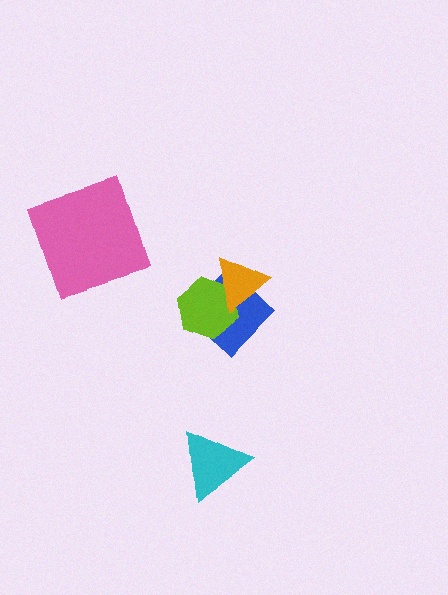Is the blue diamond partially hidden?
Yes, it is partially covered by another shape.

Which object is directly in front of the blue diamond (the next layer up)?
The lime hexagon is directly in front of the blue diamond.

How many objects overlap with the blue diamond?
2 objects overlap with the blue diamond.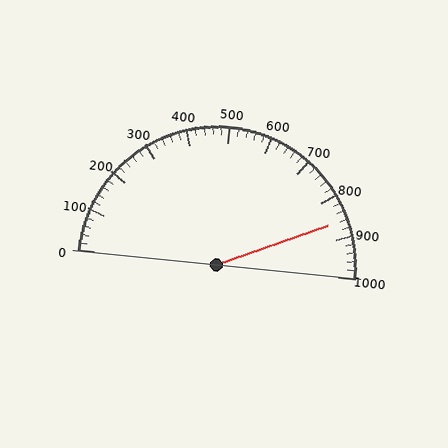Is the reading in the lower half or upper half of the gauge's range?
The reading is in the upper half of the range (0 to 1000).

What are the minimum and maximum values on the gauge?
The gauge ranges from 0 to 1000.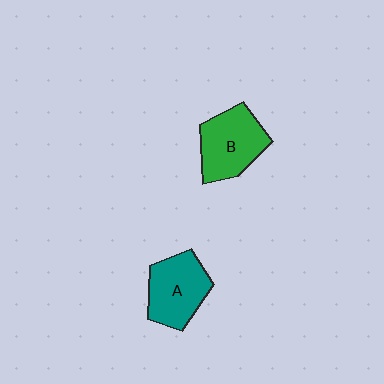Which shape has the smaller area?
Shape A (teal).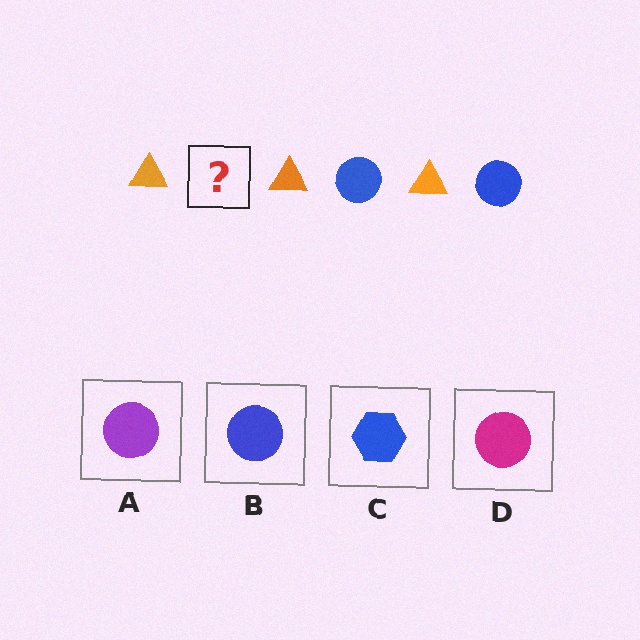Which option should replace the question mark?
Option B.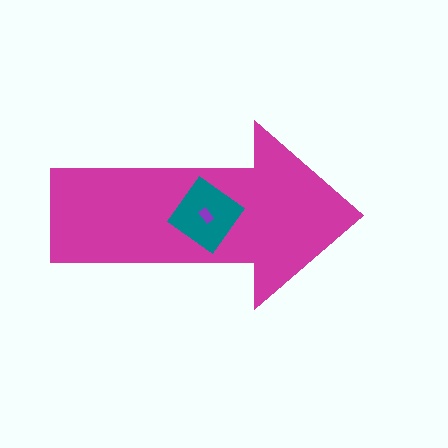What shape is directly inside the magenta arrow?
The teal diamond.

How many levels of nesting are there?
3.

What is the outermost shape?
The magenta arrow.